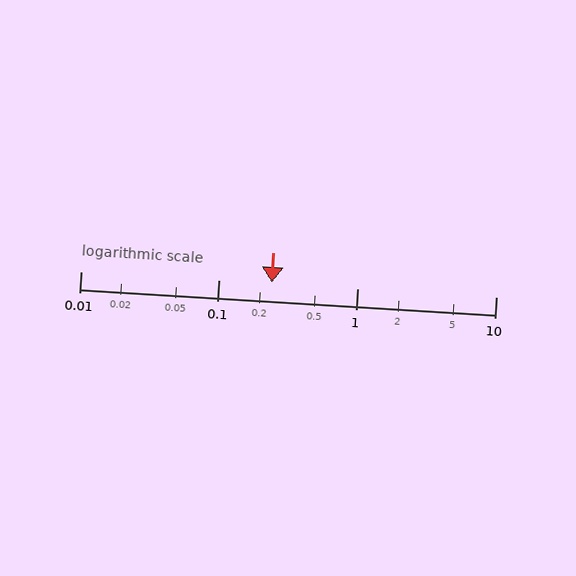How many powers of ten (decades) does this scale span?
The scale spans 3 decades, from 0.01 to 10.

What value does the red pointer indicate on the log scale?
The pointer indicates approximately 0.24.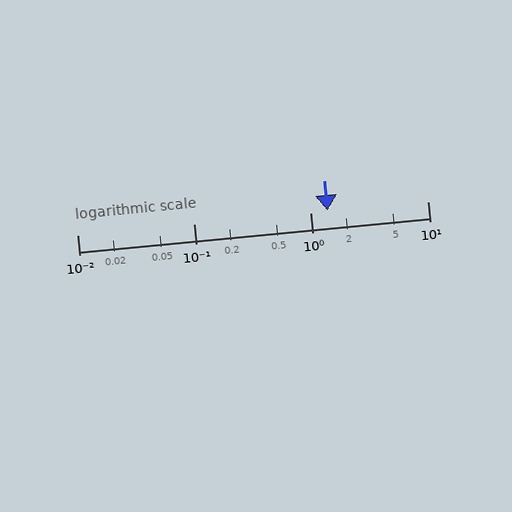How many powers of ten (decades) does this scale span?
The scale spans 3 decades, from 0.01 to 10.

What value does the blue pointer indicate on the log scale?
The pointer indicates approximately 1.4.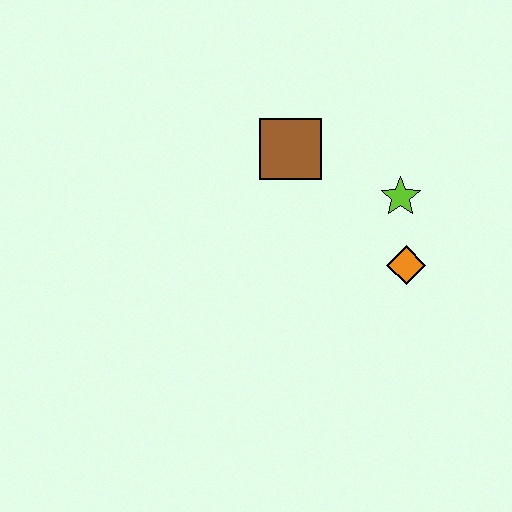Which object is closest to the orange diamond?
The lime star is closest to the orange diamond.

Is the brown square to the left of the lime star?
Yes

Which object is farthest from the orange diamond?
The brown square is farthest from the orange diamond.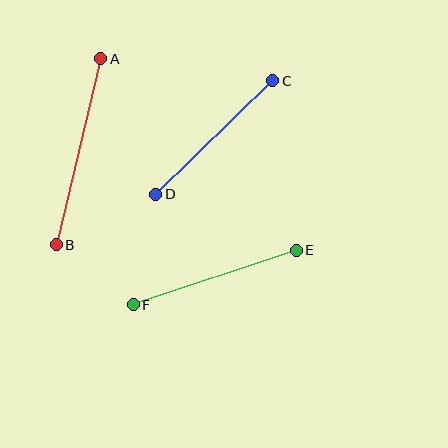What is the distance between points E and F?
The distance is approximately 172 pixels.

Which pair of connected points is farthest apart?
Points A and B are farthest apart.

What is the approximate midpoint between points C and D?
The midpoint is at approximately (214, 137) pixels.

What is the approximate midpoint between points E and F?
The midpoint is at approximately (215, 277) pixels.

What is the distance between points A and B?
The distance is approximately 191 pixels.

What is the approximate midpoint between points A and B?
The midpoint is at approximately (79, 152) pixels.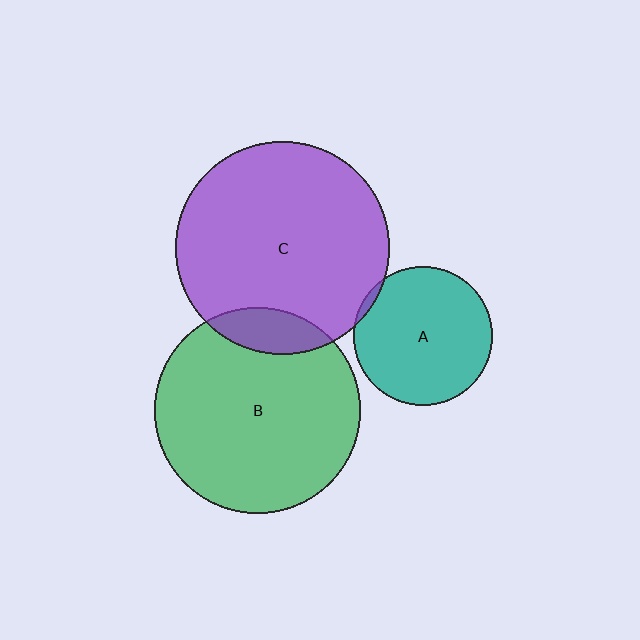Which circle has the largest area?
Circle C (purple).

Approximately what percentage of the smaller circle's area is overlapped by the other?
Approximately 5%.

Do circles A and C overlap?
Yes.